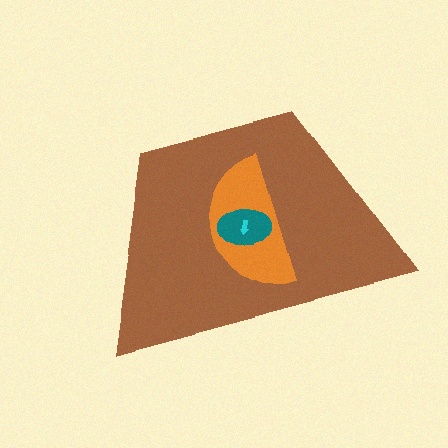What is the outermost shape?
The brown trapezoid.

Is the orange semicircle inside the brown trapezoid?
Yes.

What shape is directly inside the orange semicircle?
The teal ellipse.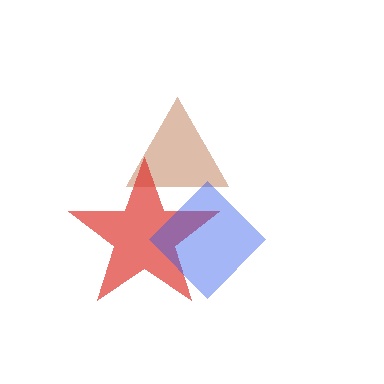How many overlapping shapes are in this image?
There are 3 overlapping shapes in the image.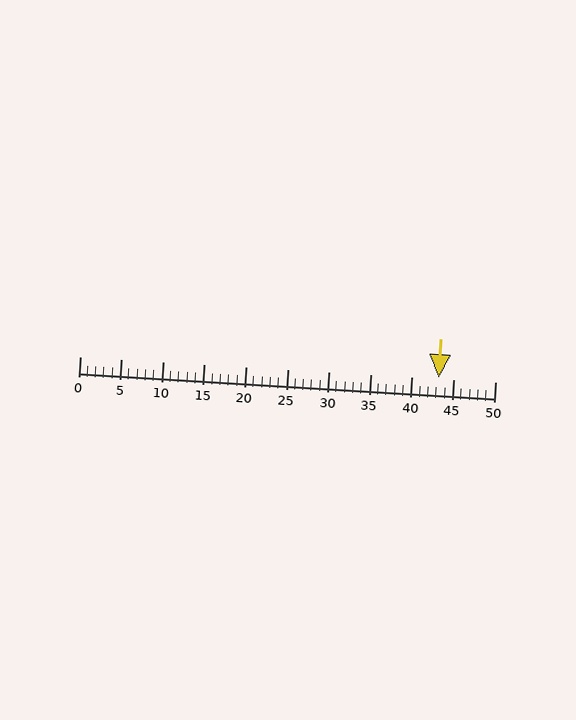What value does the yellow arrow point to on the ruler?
The yellow arrow points to approximately 43.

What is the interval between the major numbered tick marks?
The major tick marks are spaced 5 units apart.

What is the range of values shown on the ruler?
The ruler shows values from 0 to 50.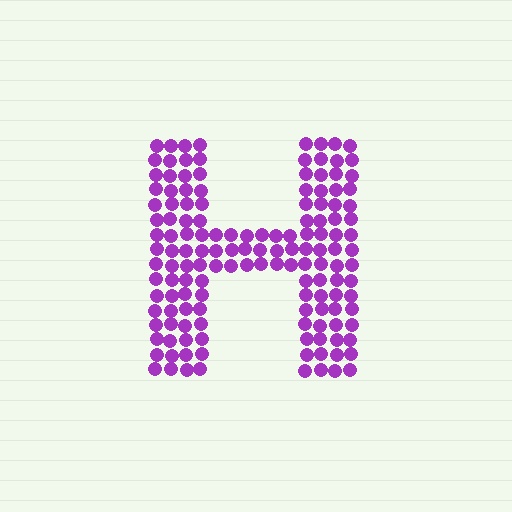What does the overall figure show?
The overall figure shows the letter H.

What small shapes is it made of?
It is made of small circles.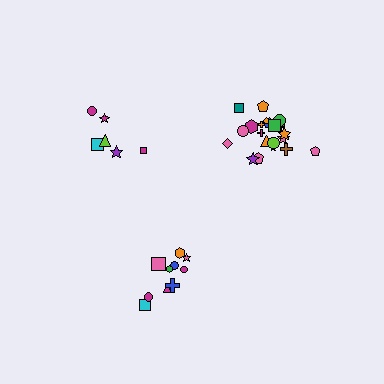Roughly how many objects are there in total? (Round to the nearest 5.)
Roughly 40 objects in total.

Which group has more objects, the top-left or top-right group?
The top-right group.